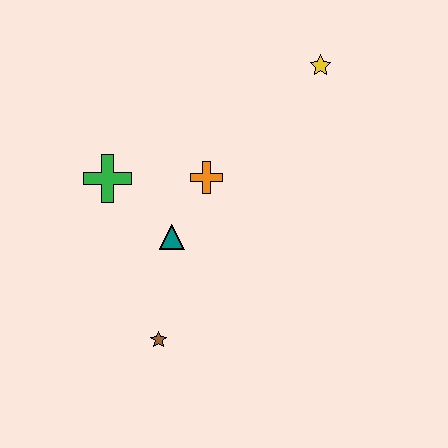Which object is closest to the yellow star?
The orange cross is closest to the yellow star.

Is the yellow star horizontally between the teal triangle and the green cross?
No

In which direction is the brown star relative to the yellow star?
The brown star is below the yellow star.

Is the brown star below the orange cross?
Yes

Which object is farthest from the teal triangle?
The yellow star is farthest from the teal triangle.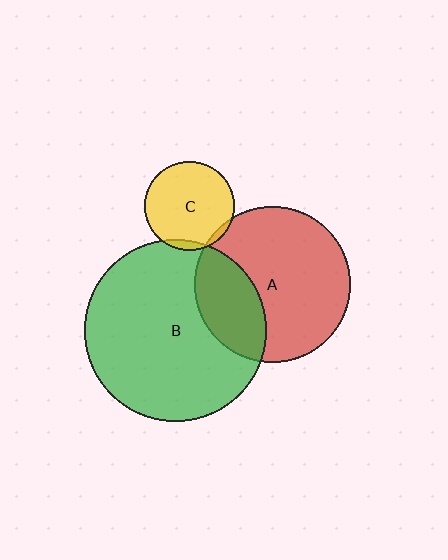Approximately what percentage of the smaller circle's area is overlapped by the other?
Approximately 30%.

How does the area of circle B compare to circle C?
Approximately 4.1 times.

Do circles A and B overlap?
Yes.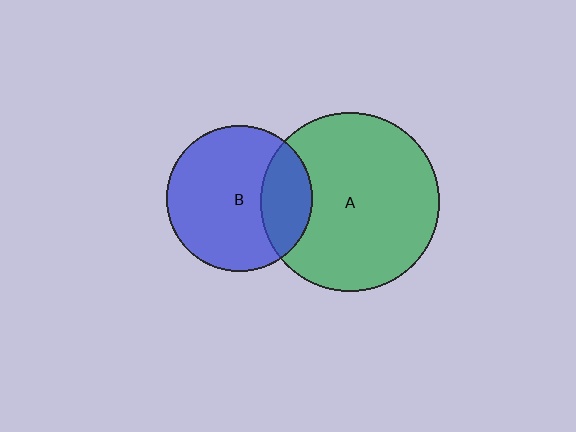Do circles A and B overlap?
Yes.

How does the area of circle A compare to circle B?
Approximately 1.5 times.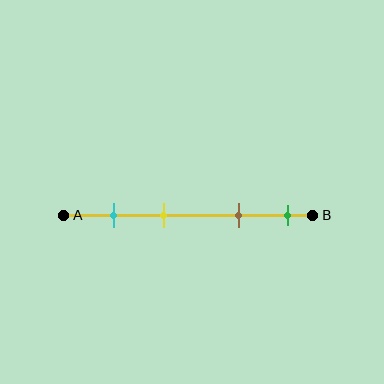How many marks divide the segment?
There are 4 marks dividing the segment.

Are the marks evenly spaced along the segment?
No, the marks are not evenly spaced.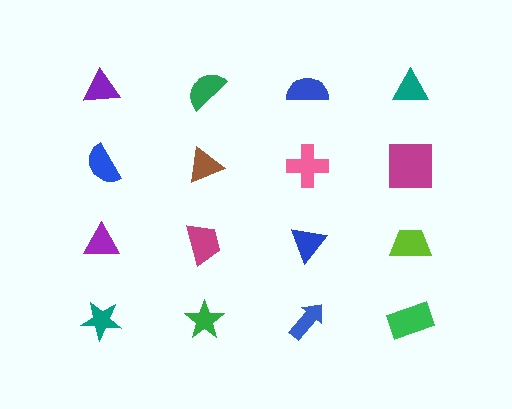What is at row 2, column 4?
A magenta square.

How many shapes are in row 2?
4 shapes.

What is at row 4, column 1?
A teal star.